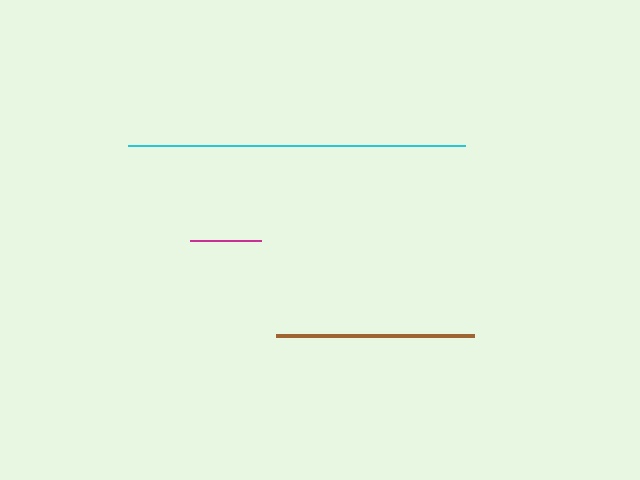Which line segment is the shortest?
The magenta line is the shortest at approximately 71 pixels.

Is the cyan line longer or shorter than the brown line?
The cyan line is longer than the brown line.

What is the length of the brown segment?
The brown segment is approximately 198 pixels long.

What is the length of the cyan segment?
The cyan segment is approximately 337 pixels long.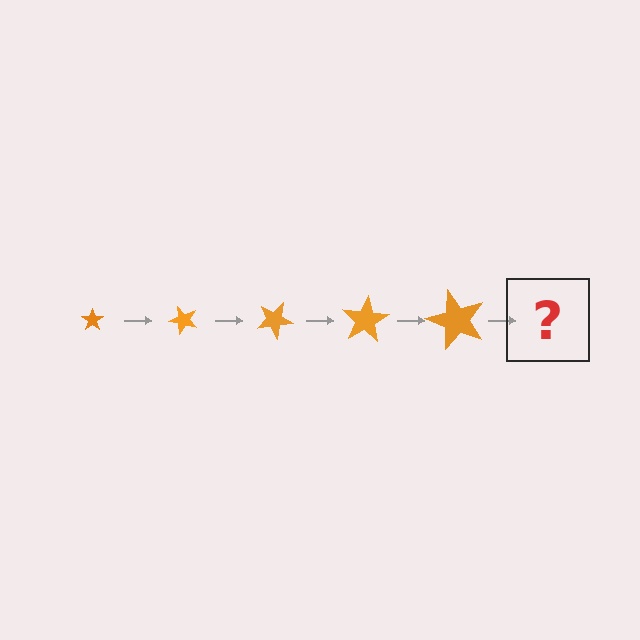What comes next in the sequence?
The next element should be a star, larger than the previous one and rotated 250 degrees from the start.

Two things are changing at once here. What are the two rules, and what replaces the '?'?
The two rules are that the star grows larger each step and it rotates 50 degrees each step. The '?' should be a star, larger than the previous one and rotated 250 degrees from the start.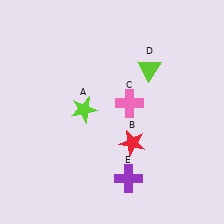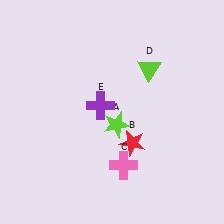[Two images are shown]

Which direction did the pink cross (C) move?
The pink cross (C) moved down.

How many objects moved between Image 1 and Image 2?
3 objects moved between the two images.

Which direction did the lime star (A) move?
The lime star (A) moved right.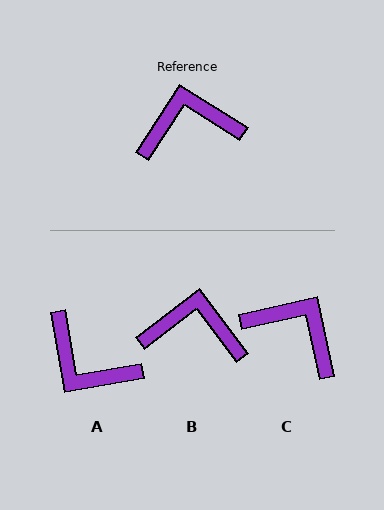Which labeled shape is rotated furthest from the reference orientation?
A, about 132 degrees away.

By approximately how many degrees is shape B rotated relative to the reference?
Approximately 20 degrees clockwise.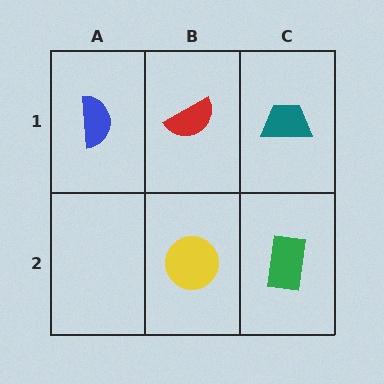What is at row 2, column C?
A green rectangle.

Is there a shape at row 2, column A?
No, that cell is empty.